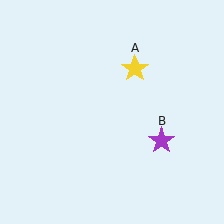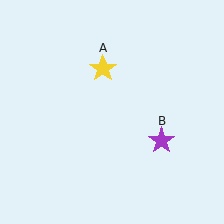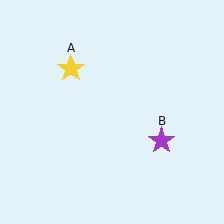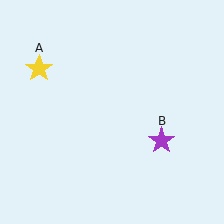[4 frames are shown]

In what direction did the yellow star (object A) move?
The yellow star (object A) moved left.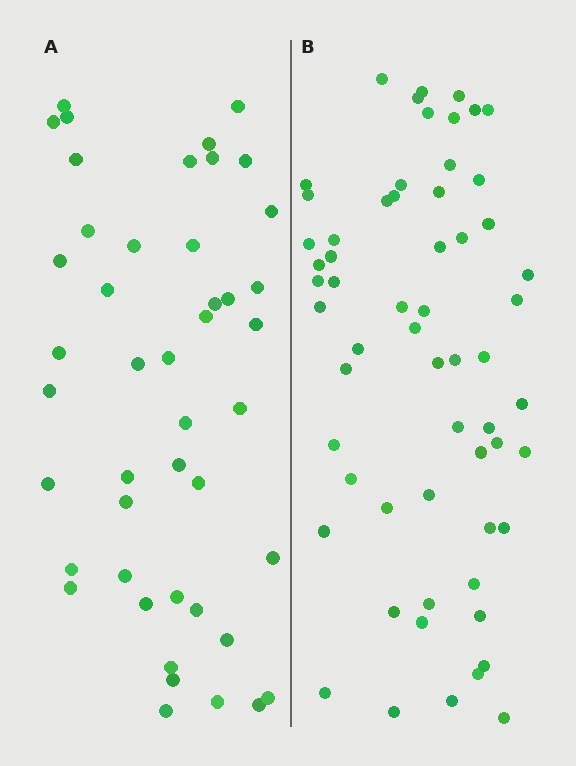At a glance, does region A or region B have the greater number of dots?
Region B (the right region) has more dots.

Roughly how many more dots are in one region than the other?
Region B has approximately 15 more dots than region A.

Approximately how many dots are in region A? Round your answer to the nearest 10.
About 40 dots. (The exact count is 45, which rounds to 40.)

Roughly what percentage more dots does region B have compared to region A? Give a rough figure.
About 35% more.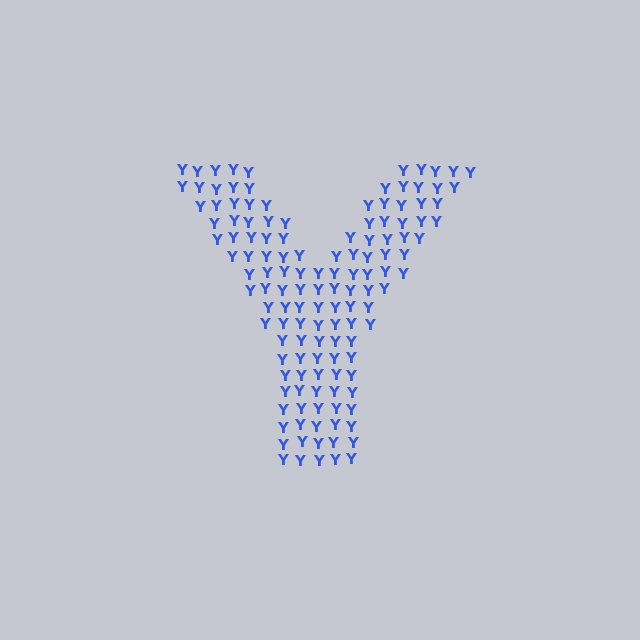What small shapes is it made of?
It is made of small letter Y's.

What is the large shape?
The large shape is the letter Y.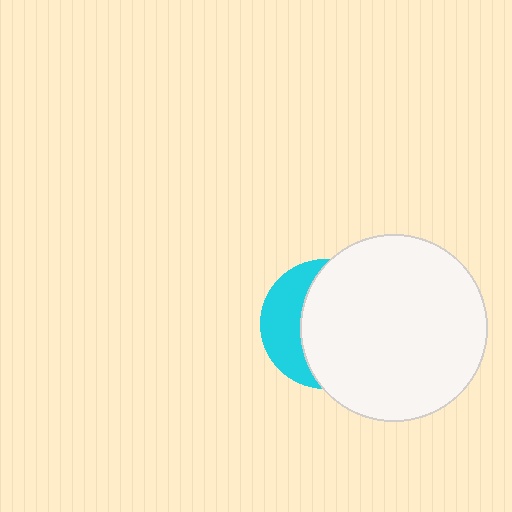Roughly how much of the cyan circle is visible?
A small part of it is visible (roughly 33%).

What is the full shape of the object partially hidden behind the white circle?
The partially hidden object is a cyan circle.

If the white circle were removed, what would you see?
You would see the complete cyan circle.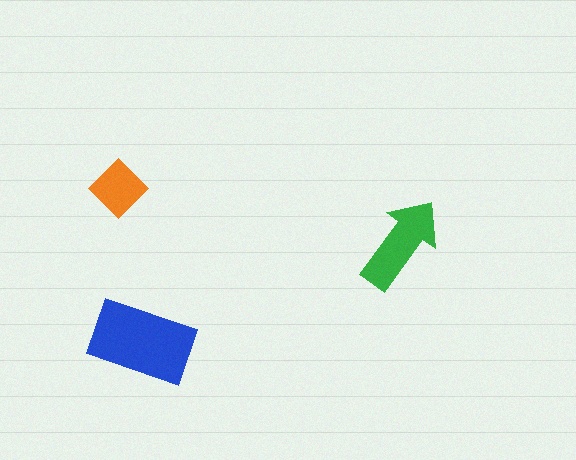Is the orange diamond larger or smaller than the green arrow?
Smaller.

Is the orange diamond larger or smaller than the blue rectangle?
Smaller.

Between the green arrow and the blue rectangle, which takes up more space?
The blue rectangle.